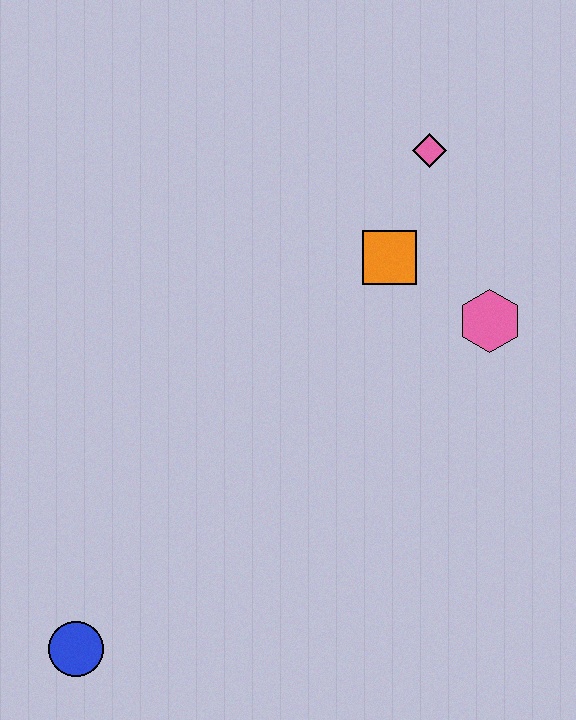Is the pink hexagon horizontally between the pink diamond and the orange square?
No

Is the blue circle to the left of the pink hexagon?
Yes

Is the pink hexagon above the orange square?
No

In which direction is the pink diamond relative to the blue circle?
The pink diamond is above the blue circle.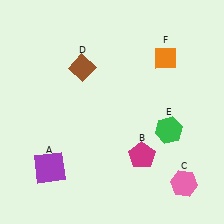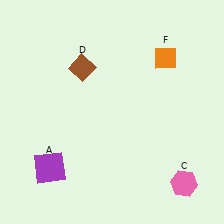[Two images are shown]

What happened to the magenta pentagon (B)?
The magenta pentagon (B) was removed in Image 2. It was in the bottom-right area of Image 1.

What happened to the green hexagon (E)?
The green hexagon (E) was removed in Image 2. It was in the bottom-right area of Image 1.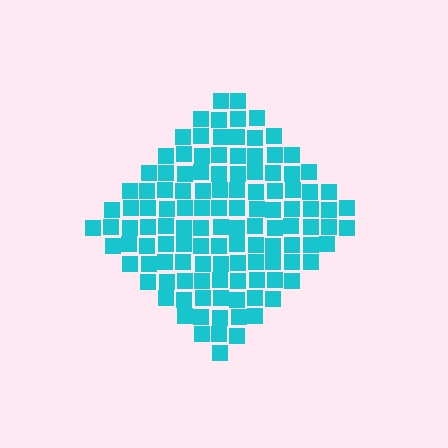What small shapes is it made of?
It is made of small squares.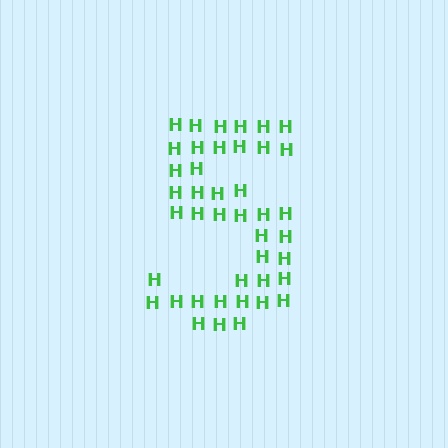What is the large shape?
The large shape is the digit 5.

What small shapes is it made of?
It is made of small letter H's.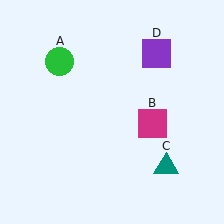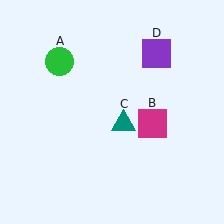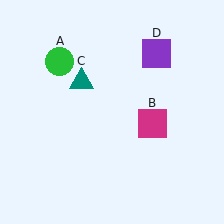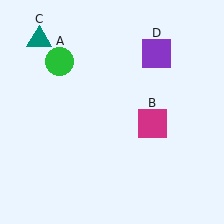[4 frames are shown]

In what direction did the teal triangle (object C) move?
The teal triangle (object C) moved up and to the left.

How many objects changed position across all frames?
1 object changed position: teal triangle (object C).